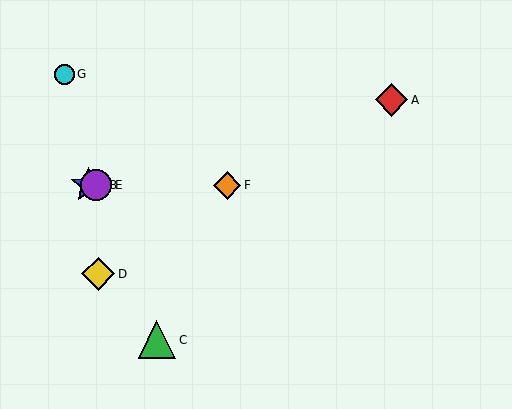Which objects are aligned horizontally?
Objects B, E, F are aligned horizontally.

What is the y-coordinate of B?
Object B is at y≈185.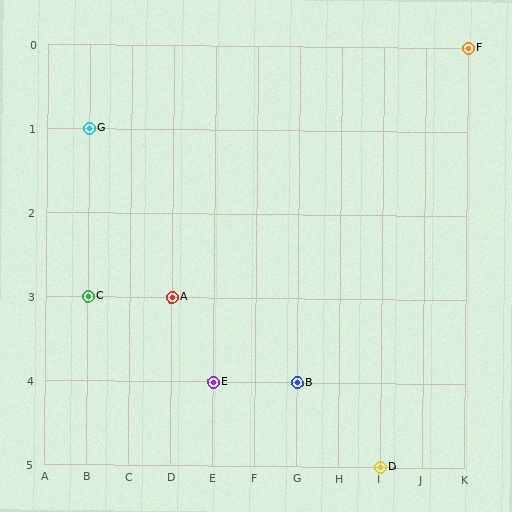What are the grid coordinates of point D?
Point D is at grid coordinates (I, 5).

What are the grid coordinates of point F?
Point F is at grid coordinates (K, 0).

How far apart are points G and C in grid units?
Points G and C are 2 rows apart.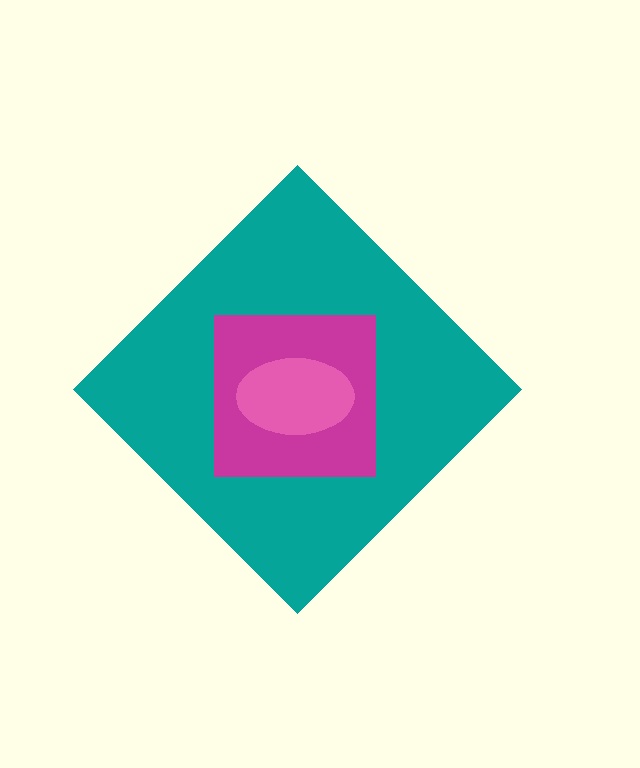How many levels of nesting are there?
3.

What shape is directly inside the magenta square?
The pink ellipse.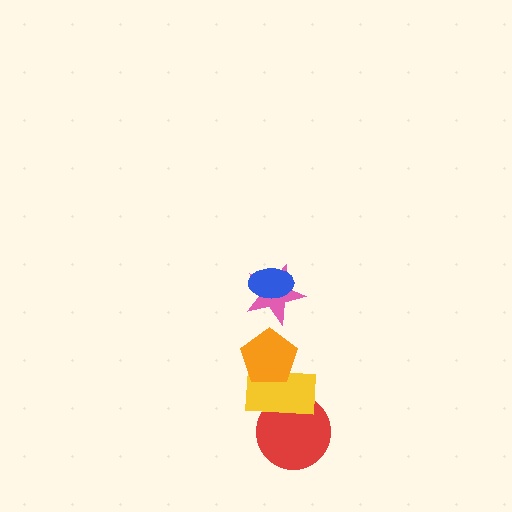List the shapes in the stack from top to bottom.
From top to bottom: the blue ellipse, the pink star, the orange pentagon, the yellow rectangle, the red circle.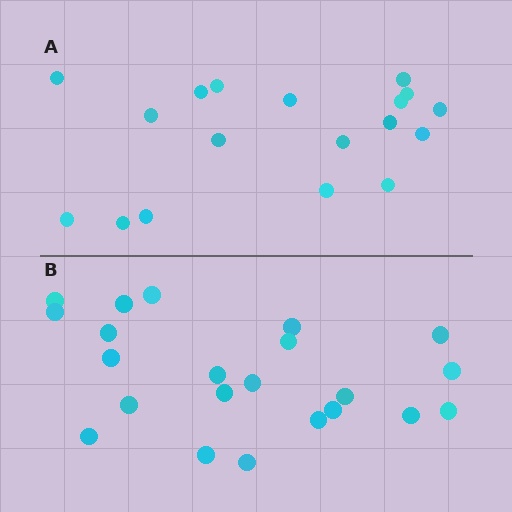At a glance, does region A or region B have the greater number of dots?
Region B (the bottom region) has more dots.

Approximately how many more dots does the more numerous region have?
Region B has about 4 more dots than region A.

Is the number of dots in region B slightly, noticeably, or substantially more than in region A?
Region B has only slightly more — the two regions are fairly close. The ratio is roughly 1.2 to 1.